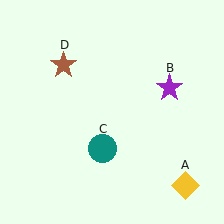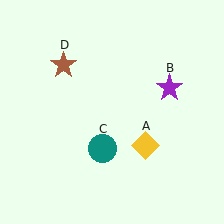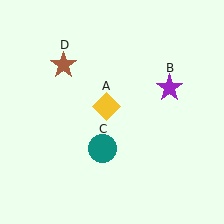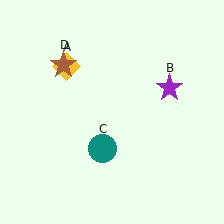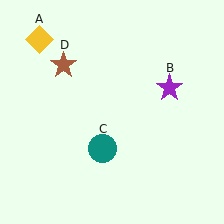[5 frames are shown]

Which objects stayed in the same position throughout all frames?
Purple star (object B) and teal circle (object C) and brown star (object D) remained stationary.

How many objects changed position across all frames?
1 object changed position: yellow diamond (object A).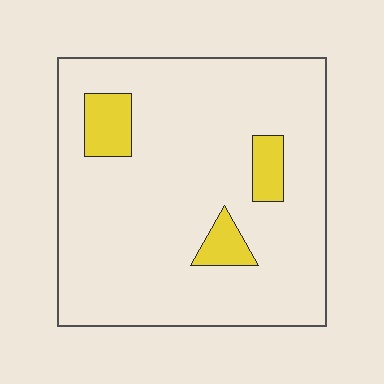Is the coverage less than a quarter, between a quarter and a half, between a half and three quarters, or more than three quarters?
Less than a quarter.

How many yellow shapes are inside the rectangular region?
3.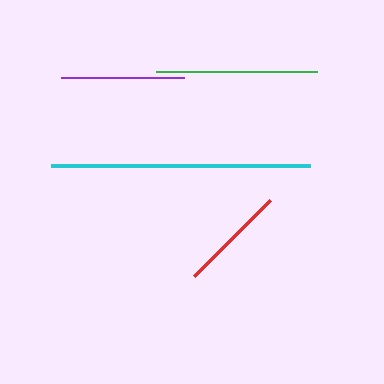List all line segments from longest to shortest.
From longest to shortest: cyan, green, purple, red.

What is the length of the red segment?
The red segment is approximately 108 pixels long.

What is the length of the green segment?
The green segment is approximately 161 pixels long.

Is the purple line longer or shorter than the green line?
The green line is longer than the purple line.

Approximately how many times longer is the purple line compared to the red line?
The purple line is approximately 1.1 times the length of the red line.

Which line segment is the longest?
The cyan line is the longest at approximately 258 pixels.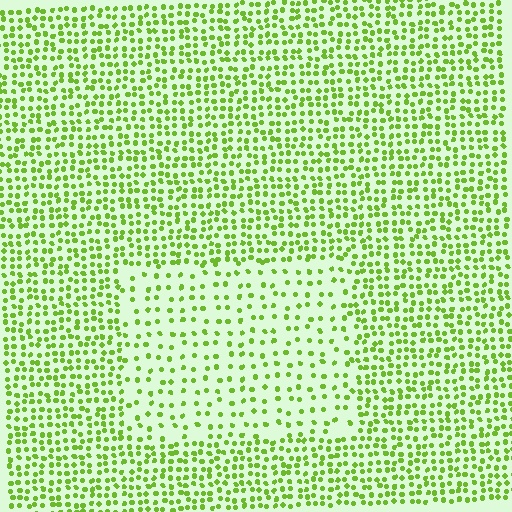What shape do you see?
I see a rectangle.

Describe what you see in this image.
The image contains small lime elements arranged at two different densities. A rectangle-shaped region is visible where the elements are less densely packed than the surrounding area.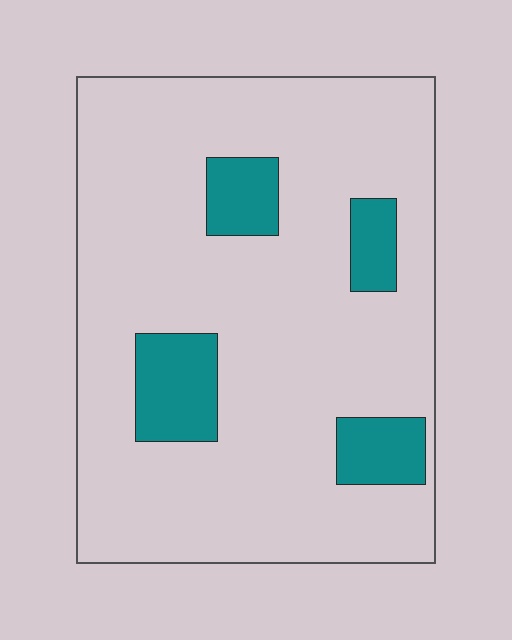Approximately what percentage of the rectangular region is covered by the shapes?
Approximately 15%.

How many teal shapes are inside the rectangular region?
4.